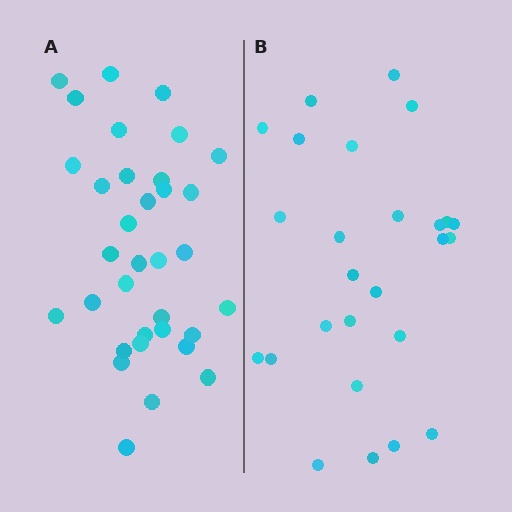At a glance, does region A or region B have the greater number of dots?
Region A (the left region) has more dots.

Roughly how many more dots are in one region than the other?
Region A has roughly 8 or so more dots than region B.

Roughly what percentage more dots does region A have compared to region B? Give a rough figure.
About 30% more.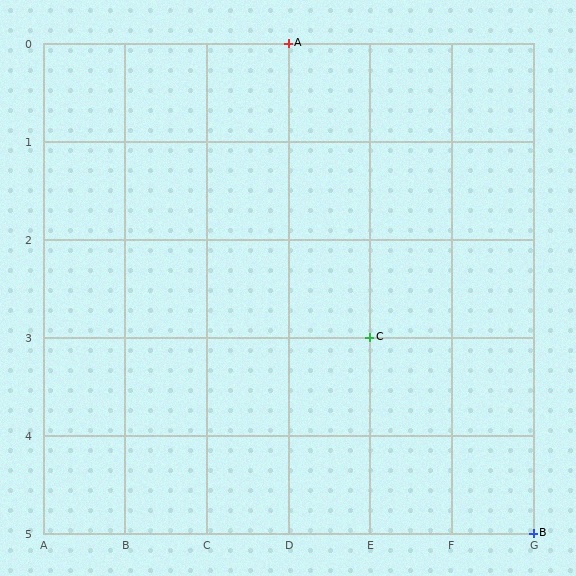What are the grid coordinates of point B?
Point B is at grid coordinates (G, 5).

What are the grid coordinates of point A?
Point A is at grid coordinates (D, 0).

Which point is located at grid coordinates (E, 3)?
Point C is at (E, 3).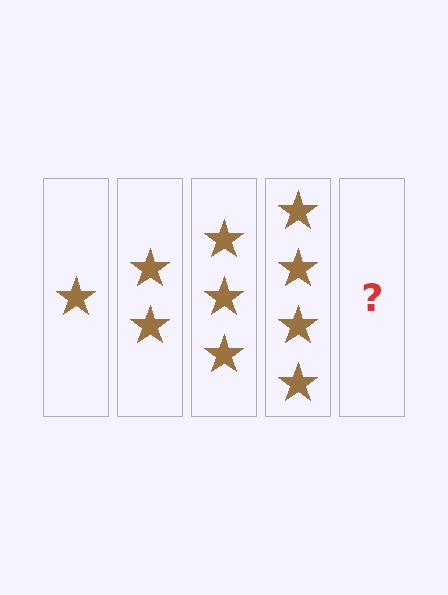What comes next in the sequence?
The next element should be 5 stars.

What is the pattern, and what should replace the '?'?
The pattern is that each step adds one more star. The '?' should be 5 stars.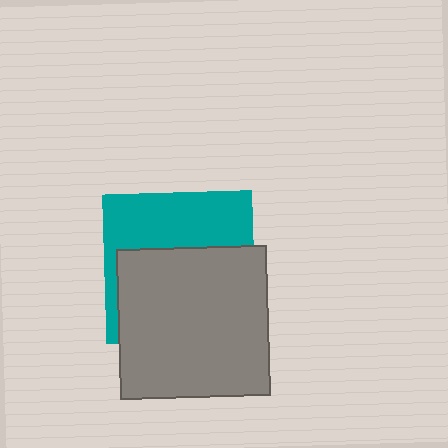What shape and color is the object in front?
The object in front is a gray square.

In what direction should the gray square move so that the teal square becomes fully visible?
The gray square should move down. That is the shortest direction to clear the overlap and leave the teal square fully visible.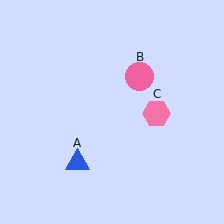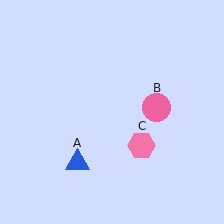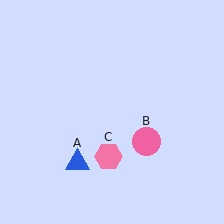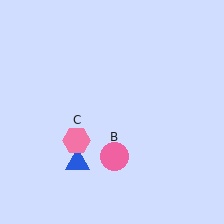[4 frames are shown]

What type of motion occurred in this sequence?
The pink circle (object B), pink hexagon (object C) rotated clockwise around the center of the scene.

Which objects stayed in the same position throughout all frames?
Blue triangle (object A) remained stationary.